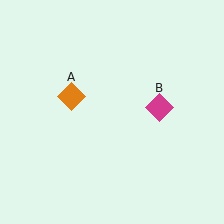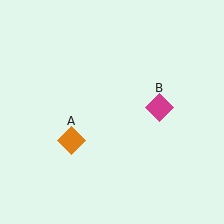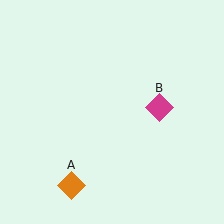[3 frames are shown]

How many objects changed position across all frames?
1 object changed position: orange diamond (object A).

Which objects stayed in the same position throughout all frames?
Magenta diamond (object B) remained stationary.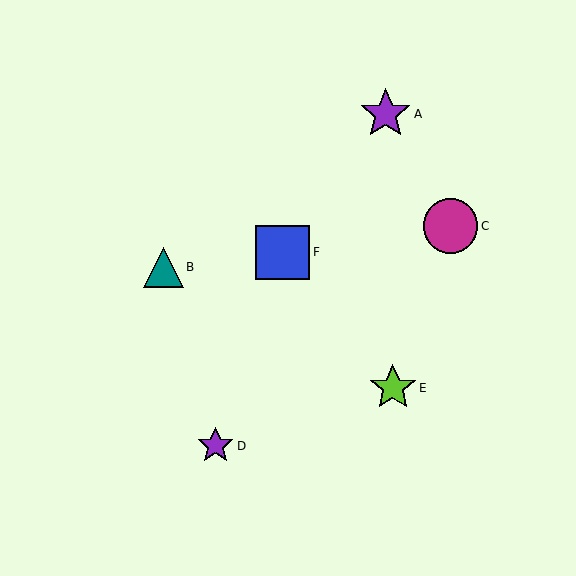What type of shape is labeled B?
Shape B is a teal triangle.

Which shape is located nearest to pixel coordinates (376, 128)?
The purple star (labeled A) at (386, 114) is nearest to that location.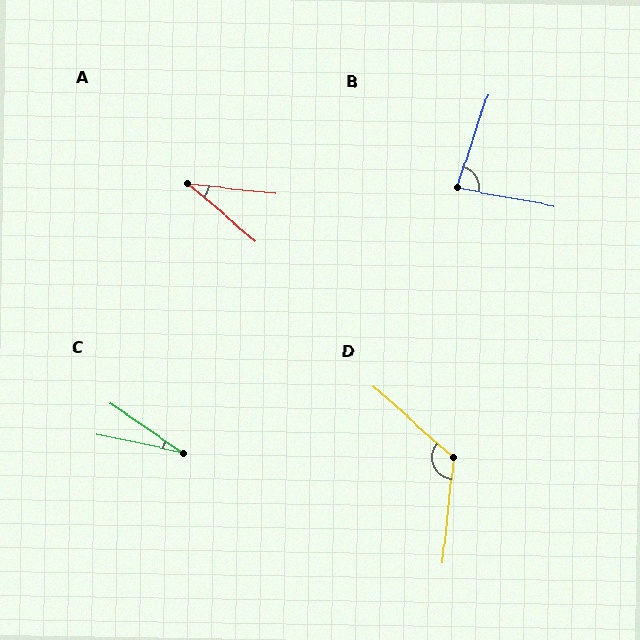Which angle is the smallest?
C, at approximately 22 degrees.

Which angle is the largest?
D, at approximately 125 degrees.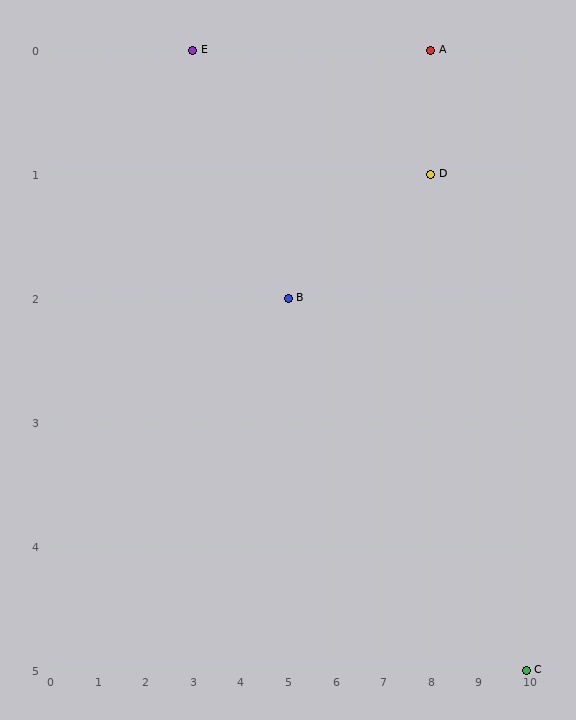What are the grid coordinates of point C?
Point C is at grid coordinates (10, 5).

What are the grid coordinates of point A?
Point A is at grid coordinates (8, 0).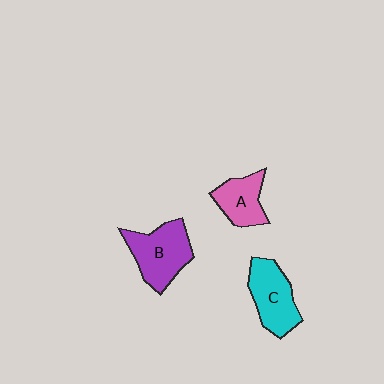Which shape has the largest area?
Shape B (purple).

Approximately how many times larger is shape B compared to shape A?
Approximately 1.5 times.